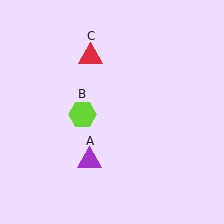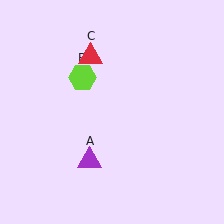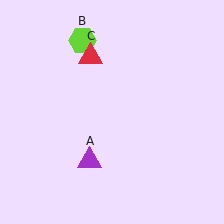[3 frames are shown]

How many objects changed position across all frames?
1 object changed position: lime hexagon (object B).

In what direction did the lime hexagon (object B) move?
The lime hexagon (object B) moved up.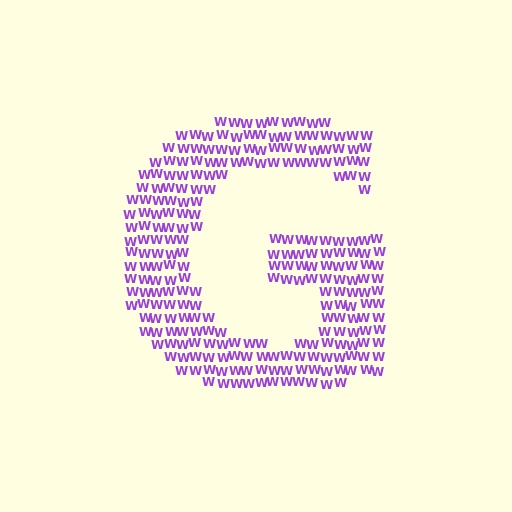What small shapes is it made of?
It is made of small letter W's.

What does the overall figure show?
The overall figure shows the letter G.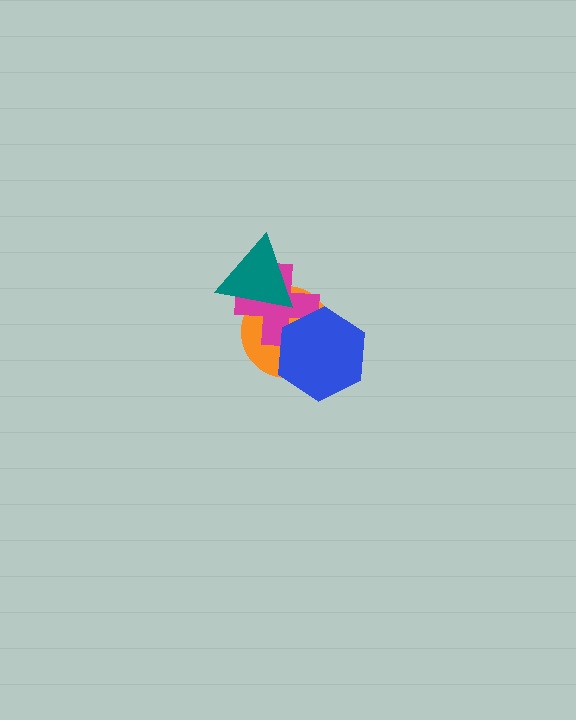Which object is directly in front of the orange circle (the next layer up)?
The magenta cross is directly in front of the orange circle.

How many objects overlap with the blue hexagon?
2 objects overlap with the blue hexagon.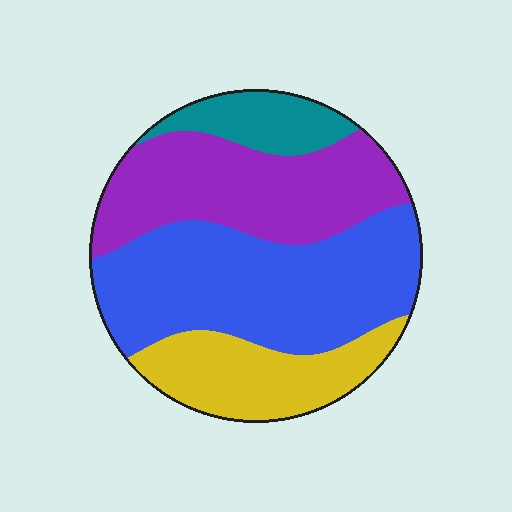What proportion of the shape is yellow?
Yellow takes up about one fifth (1/5) of the shape.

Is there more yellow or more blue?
Blue.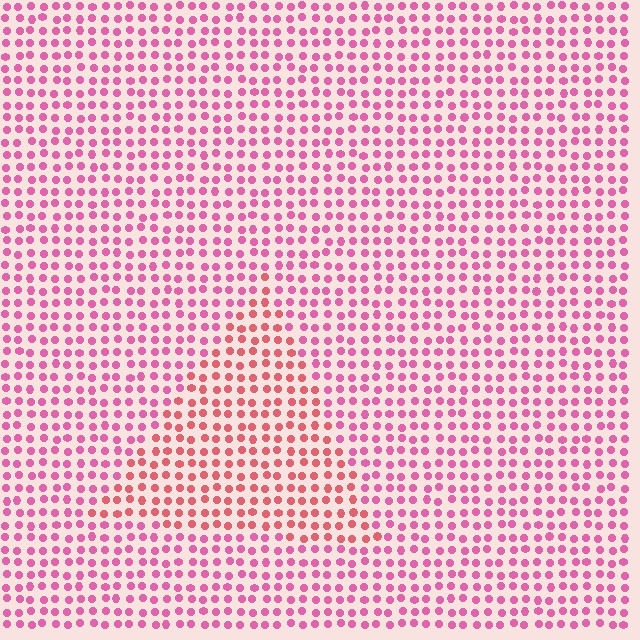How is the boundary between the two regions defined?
The boundary is defined purely by a slight shift in hue (about 28 degrees). Spacing, size, and orientation are identical on both sides.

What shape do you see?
I see a triangle.